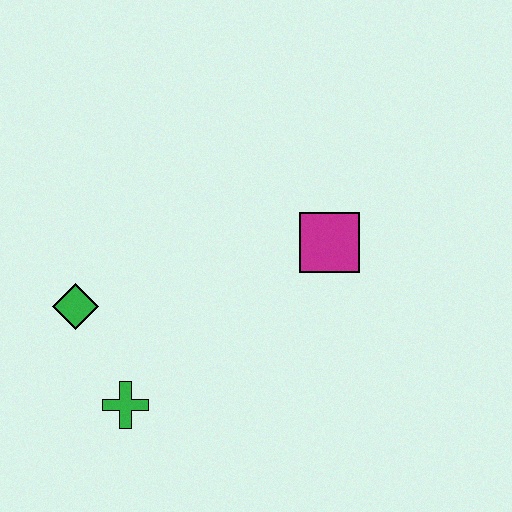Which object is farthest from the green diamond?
The magenta square is farthest from the green diamond.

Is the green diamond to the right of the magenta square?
No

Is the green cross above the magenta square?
No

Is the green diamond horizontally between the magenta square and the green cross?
No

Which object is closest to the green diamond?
The green cross is closest to the green diamond.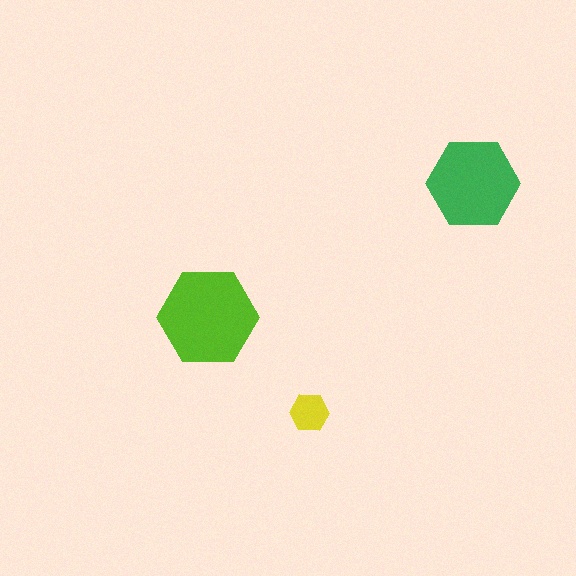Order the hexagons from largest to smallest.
the lime one, the green one, the yellow one.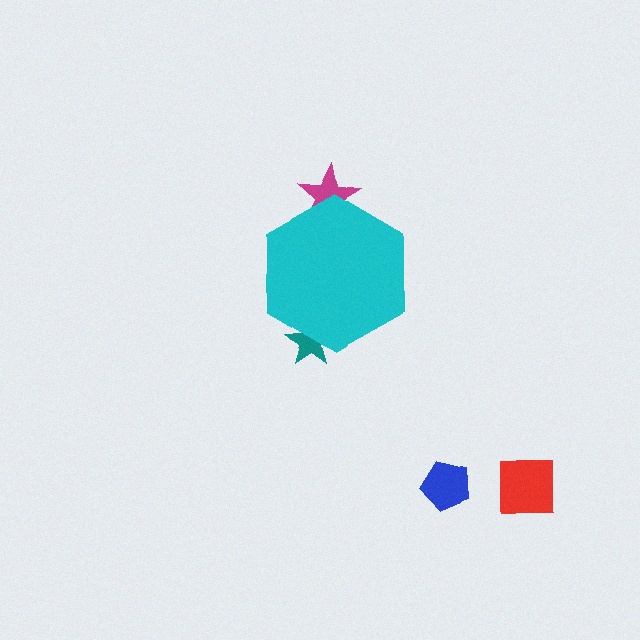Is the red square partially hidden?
No, the red square is fully visible.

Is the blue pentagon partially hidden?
No, the blue pentagon is fully visible.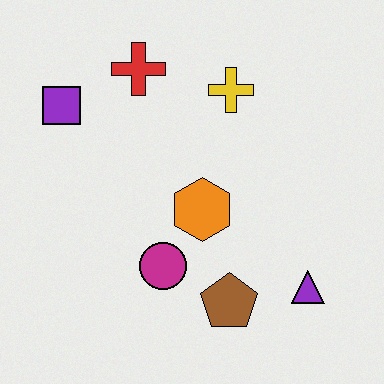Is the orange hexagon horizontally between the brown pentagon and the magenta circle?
Yes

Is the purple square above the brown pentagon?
Yes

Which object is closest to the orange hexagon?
The magenta circle is closest to the orange hexagon.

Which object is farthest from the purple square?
The purple triangle is farthest from the purple square.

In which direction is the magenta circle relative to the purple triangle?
The magenta circle is to the left of the purple triangle.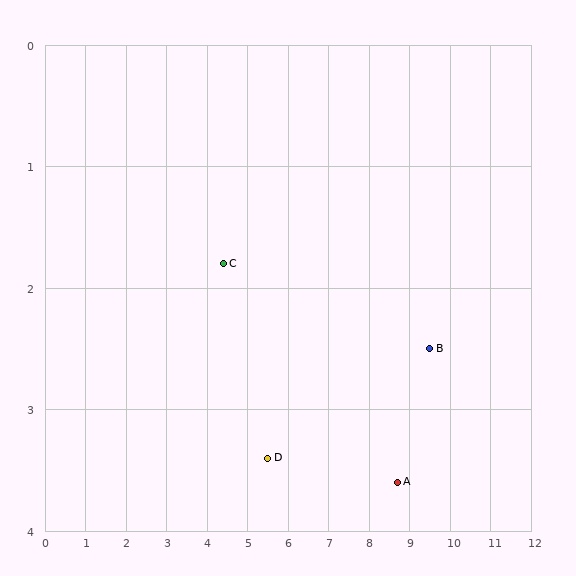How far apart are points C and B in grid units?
Points C and B are about 5.1 grid units apart.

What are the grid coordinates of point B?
Point B is at approximately (9.5, 2.5).